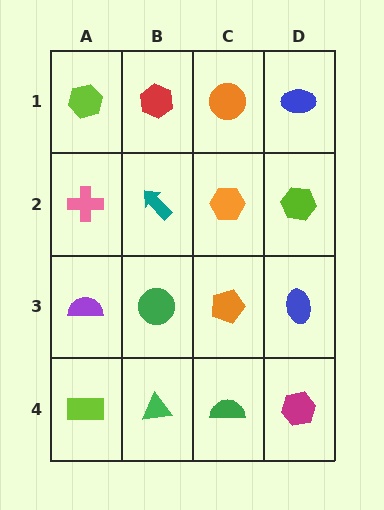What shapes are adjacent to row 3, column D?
A lime hexagon (row 2, column D), a magenta hexagon (row 4, column D), an orange pentagon (row 3, column C).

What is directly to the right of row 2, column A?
A teal arrow.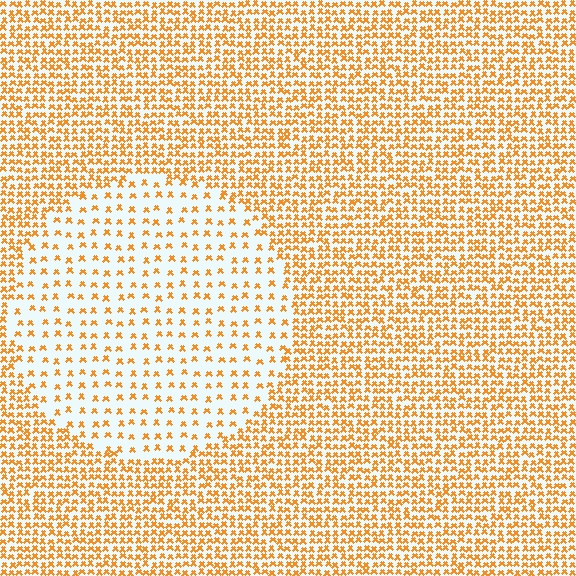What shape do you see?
I see a circle.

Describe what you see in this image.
The image contains small orange elements arranged at two different densities. A circle-shaped region is visible where the elements are less densely packed than the surrounding area.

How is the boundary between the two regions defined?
The boundary is defined by a change in element density (approximately 2.6x ratio). All elements are the same color, size, and shape.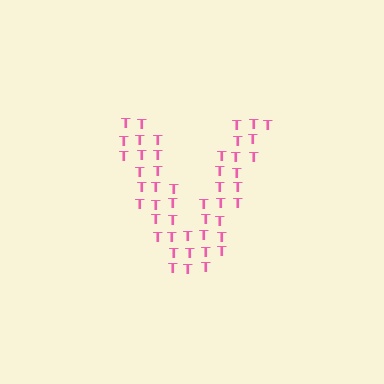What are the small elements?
The small elements are letter T's.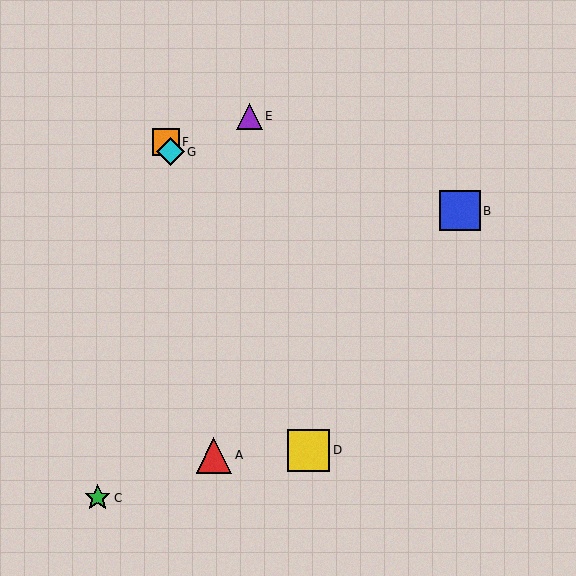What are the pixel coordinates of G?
Object G is at (170, 152).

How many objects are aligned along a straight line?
3 objects (D, F, G) are aligned along a straight line.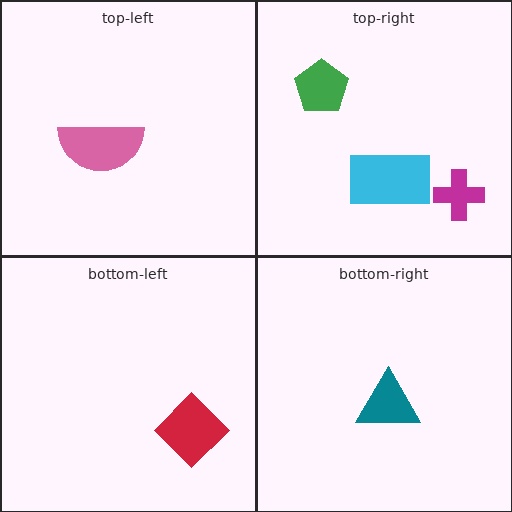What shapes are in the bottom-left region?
The red diamond.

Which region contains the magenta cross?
The top-right region.